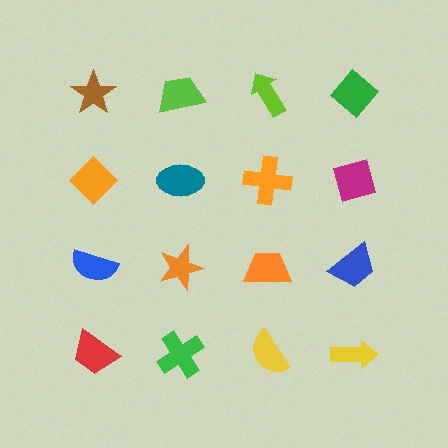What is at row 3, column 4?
A blue trapezoid.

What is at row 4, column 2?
A green cross.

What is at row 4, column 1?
A red trapezoid.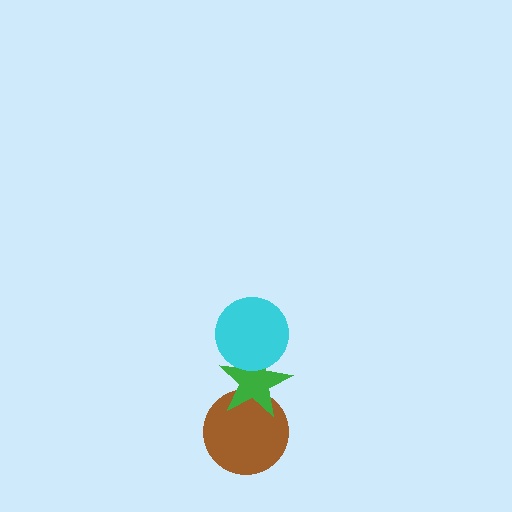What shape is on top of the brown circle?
The green star is on top of the brown circle.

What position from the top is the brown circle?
The brown circle is 3rd from the top.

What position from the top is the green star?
The green star is 2nd from the top.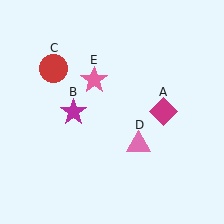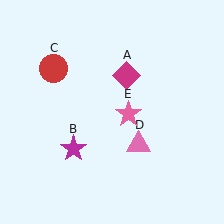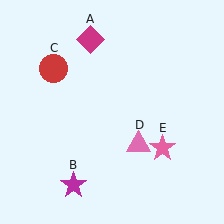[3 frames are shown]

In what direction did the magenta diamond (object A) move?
The magenta diamond (object A) moved up and to the left.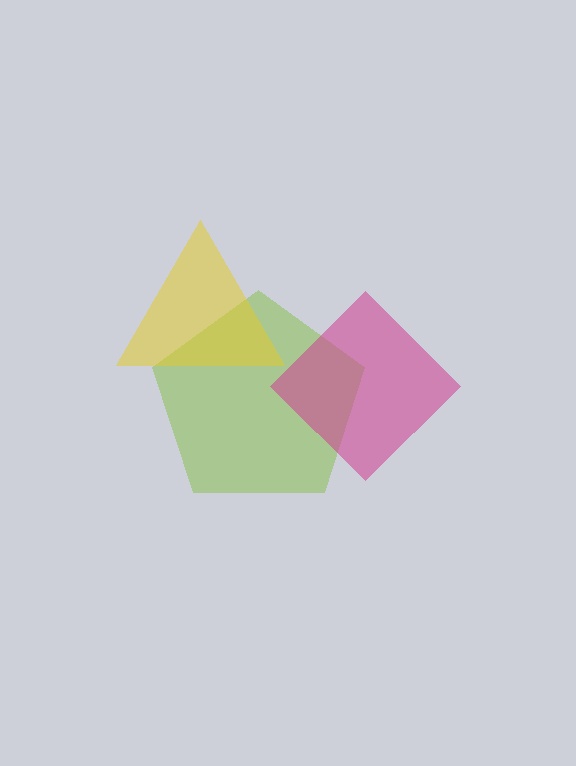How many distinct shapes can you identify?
There are 3 distinct shapes: a lime pentagon, a magenta diamond, a yellow triangle.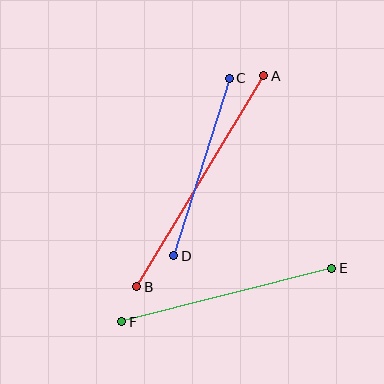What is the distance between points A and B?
The distance is approximately 246 pixels.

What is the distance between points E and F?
The distance is approximately 217 pixels.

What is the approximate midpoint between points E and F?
The midpoint is at approximately (227, 295) pixels.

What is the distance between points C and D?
The distance is approximately 186 pixels.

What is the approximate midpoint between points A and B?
The midpoint is at approximately (200, 181) pixels.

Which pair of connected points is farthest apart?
Points A and B are farthest apart.